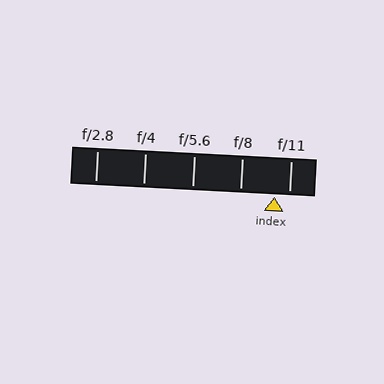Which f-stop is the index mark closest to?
The index mark is closest to f/11.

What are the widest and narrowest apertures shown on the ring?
The widest aperture shown is f/2.8 and the narrowest is f/11.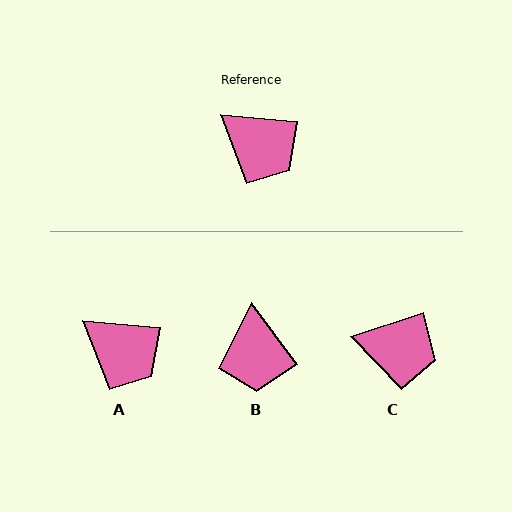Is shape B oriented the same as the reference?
No, it is off by about 48 degrees.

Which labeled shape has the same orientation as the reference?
A.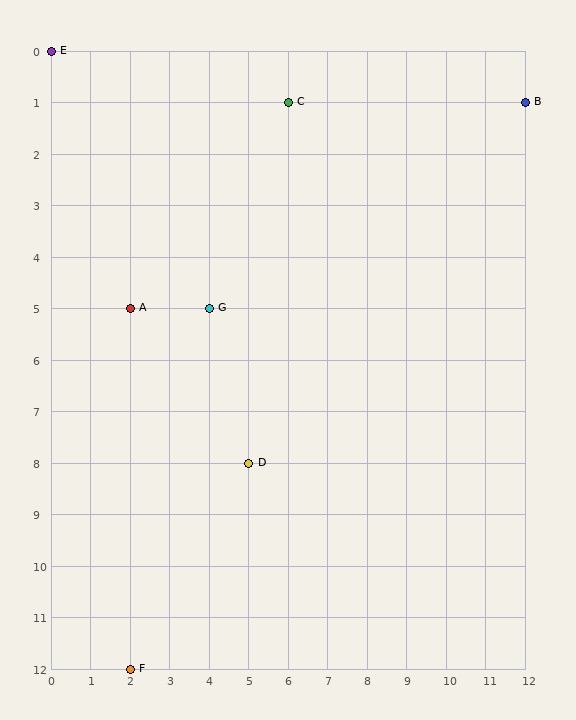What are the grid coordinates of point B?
Point B is at grid coordinates (12, 1).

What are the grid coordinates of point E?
Point E is at grid coordinates (0, 0).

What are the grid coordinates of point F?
Point F is at grid coordinates (2, 12).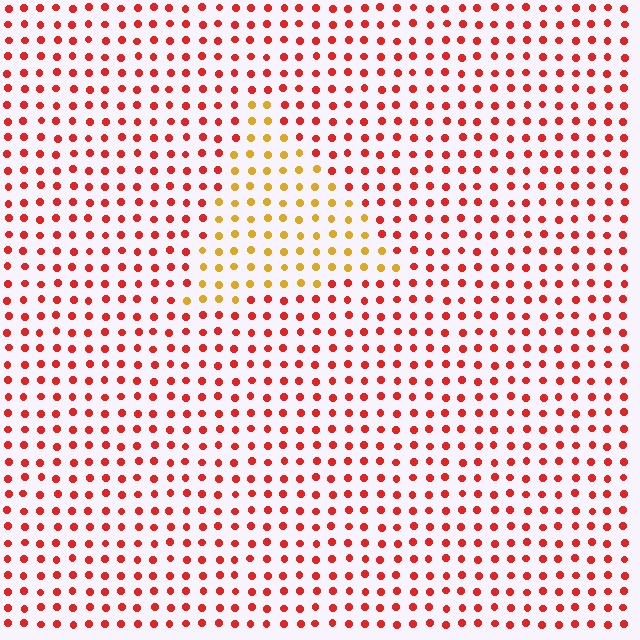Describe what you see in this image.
The image is filled with small red elements in a uniform arrangement. A triangle-shaped region is visible where the elements are tinted to a slightly different hue, forming a subtle color boundary.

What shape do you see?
I see a triangle.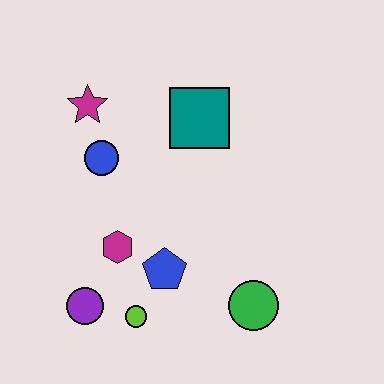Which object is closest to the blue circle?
The magenta star is closest to the blue circle.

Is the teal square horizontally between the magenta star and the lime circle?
No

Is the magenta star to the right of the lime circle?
No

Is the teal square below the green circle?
No